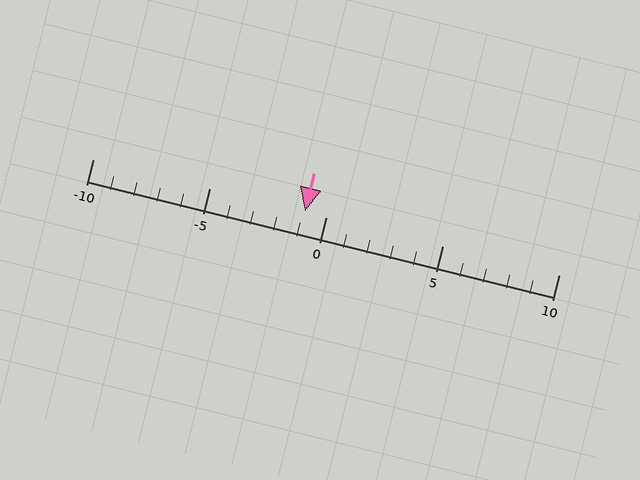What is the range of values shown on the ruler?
The ruler shows values from -10 to 10.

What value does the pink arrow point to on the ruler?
The pink arrow points to approximately -1.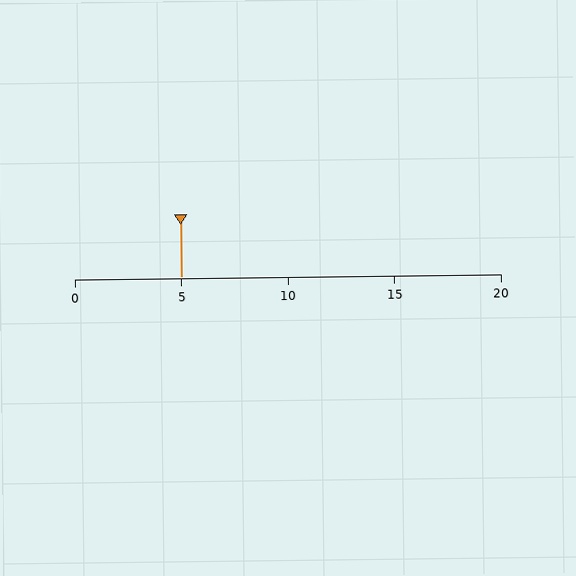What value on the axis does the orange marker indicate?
The marker indicates approximately 5.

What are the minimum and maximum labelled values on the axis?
The axis runs from 0 to 20.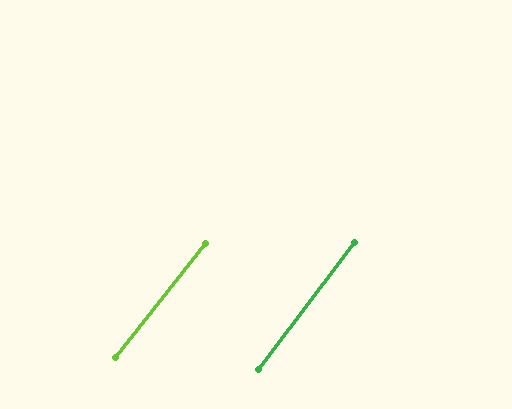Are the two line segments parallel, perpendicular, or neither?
Parallel — their directions differ by only 1.4°.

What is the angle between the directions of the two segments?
Approximately 1 degree.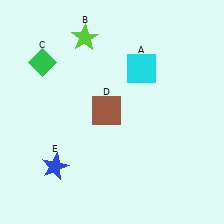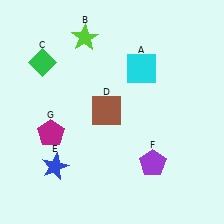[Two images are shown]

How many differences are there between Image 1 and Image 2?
There are 2 differences between the two images.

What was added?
A purple pentagon (F), a magenta pentagon (G) were added in Image 2.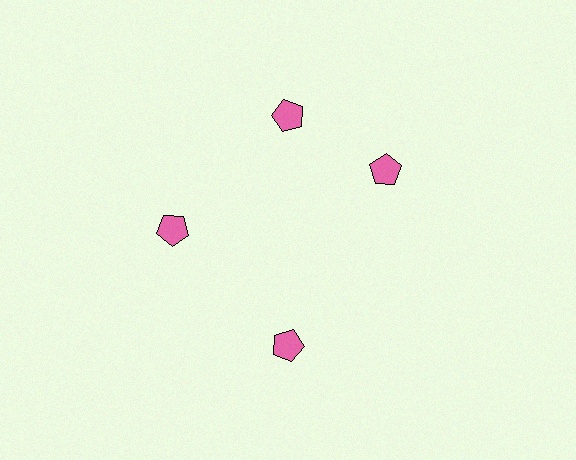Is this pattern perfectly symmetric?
No. The 4 pink pentagons are arranged in a ring, but one element near the 3 o'clock position is rotated out of alignment along the ring, breaking the 4-fold rotational symmetry.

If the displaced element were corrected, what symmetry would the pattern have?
It would have 4-fold rotational symmetry — the pattern would map onto itself every 90 degrees.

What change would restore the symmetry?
The symmetry would be restored by rotating it back into even spacing with its neighbors so that all 4 pentagons sit at equal angles and equal distance from the center.